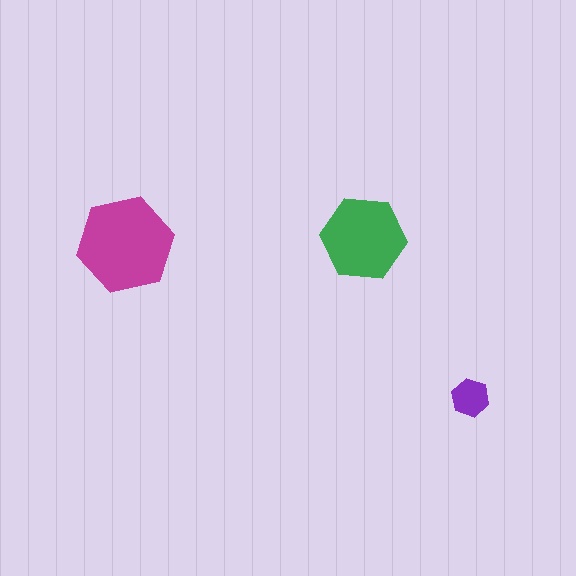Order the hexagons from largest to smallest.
the magenta one, the green one, the purple one.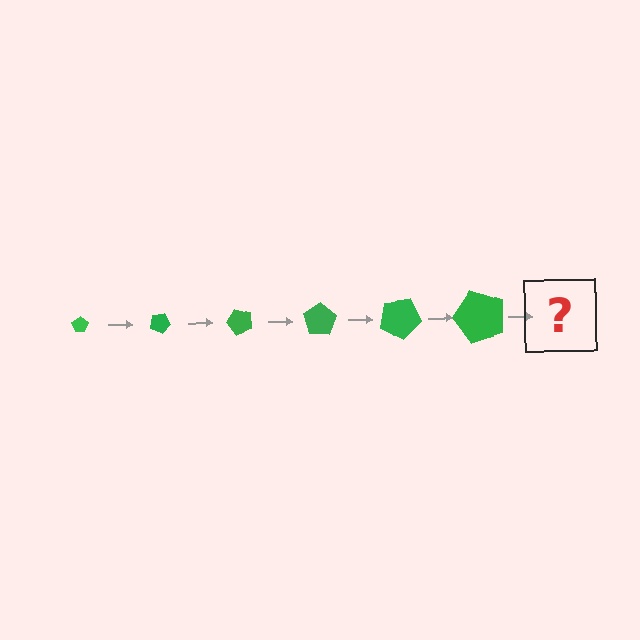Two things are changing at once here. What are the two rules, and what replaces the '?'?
The two rules are that the pentagon grows larger each step and it rotates 25 degrees each step. The '?' should be a pentagon, larger than the previous one and rotated 150 degrees from the start.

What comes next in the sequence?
The next element should be a pentagon, larger than the previous one and rotated 150 degrees from the start.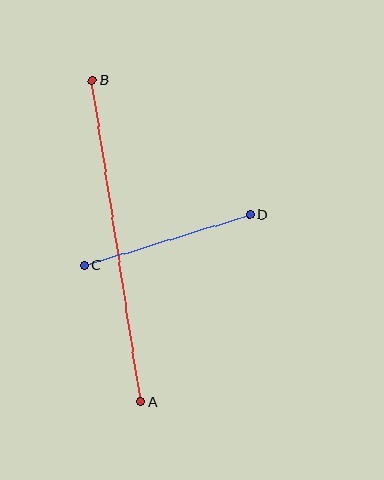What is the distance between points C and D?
The distance is approximately 173 pixels.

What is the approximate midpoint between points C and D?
The midpoint is at approximately (167, 240) pixels.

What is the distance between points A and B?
The distance is approximately 325 pixels.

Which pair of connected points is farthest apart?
Points A and B are farthest apart.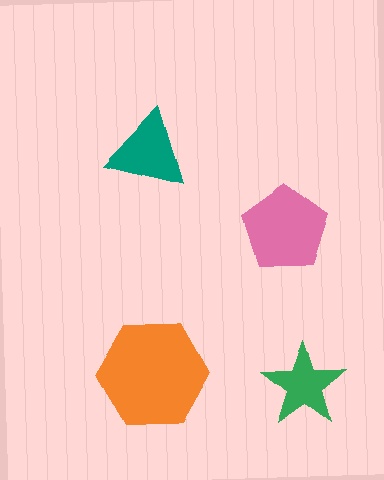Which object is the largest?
The orange hexagon.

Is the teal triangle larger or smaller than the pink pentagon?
Smaller.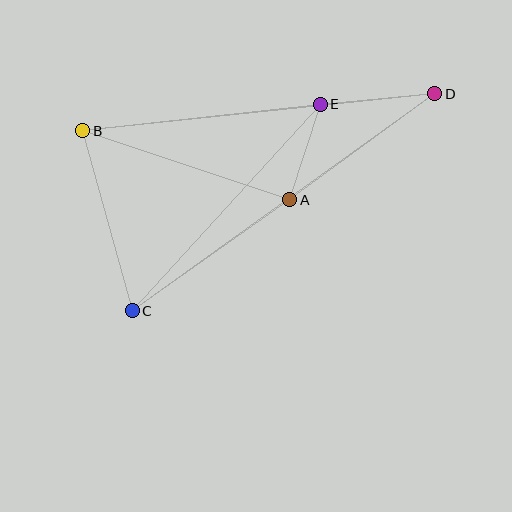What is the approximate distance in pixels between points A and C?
The distance between A and C is approximately 193 pixels.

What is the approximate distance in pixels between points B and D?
The distance between B and D is approximately 354 pixels.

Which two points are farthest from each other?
Points C and D are farthest from each other.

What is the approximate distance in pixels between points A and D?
The distance between A and D is approximately 180 pixels.